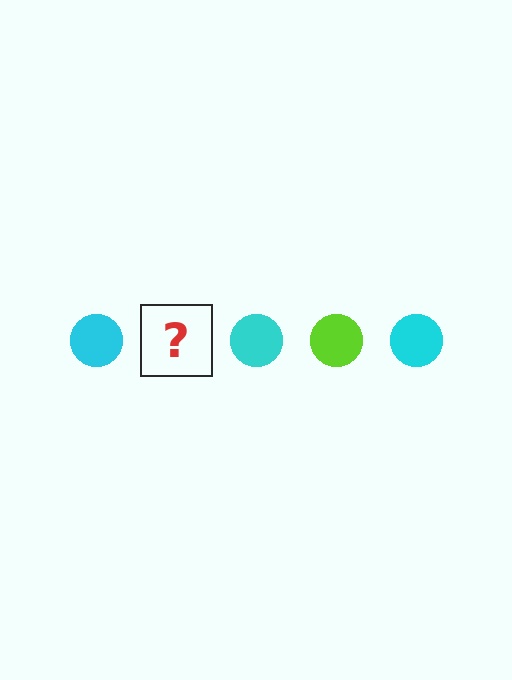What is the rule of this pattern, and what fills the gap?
The rule is that the pattern cycles through cyan, lime circles. The gap should be filled with a lime circle.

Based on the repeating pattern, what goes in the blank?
The blank should be a lime circle.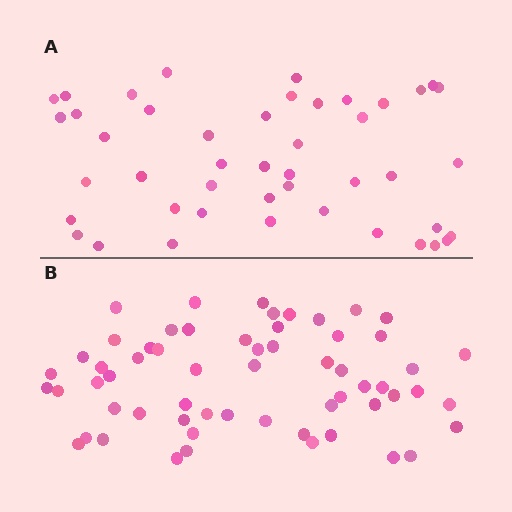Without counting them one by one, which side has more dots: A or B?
Region B (the bottom region) has more dots.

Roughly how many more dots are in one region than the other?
Region B has approximately 15 more dots than region A.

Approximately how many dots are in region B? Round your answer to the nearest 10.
About 60 dots.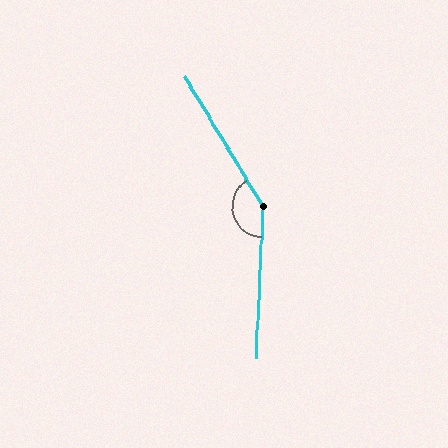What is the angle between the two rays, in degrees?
Approximately 147 degrees.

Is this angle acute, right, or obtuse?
It is obtuse.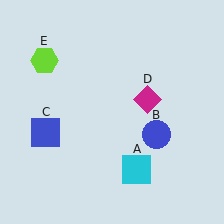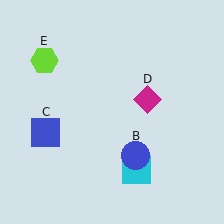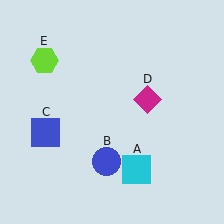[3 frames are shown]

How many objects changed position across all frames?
1 object changed position: blue circle (object B).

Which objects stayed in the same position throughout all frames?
Cyan square (object A) and blue square (object C) and magenta diamond (object D) and lime hexagon (object E) remained stationary.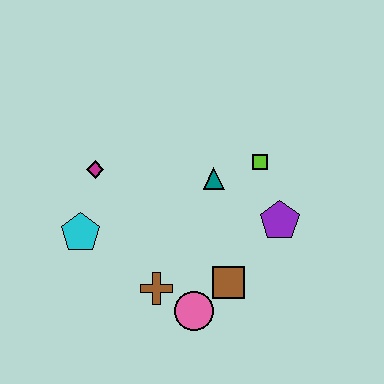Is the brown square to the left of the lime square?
Yes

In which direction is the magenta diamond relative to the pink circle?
The magenta diamond is above the pink circle.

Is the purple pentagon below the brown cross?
No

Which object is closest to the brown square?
The pink circle is closest to the brown square.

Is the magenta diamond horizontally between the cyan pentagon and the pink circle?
Yes